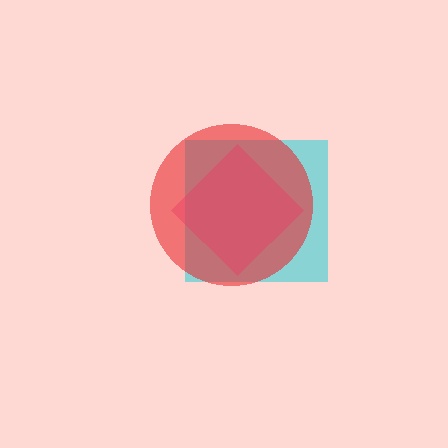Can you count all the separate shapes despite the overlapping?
Yes, there are 3 separate shapes.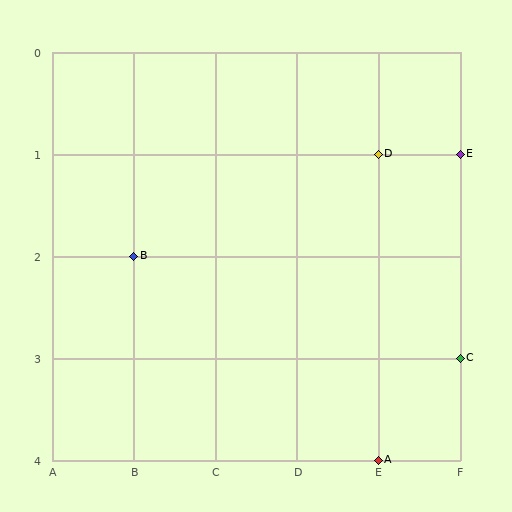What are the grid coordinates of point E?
Point E is at grid coordinates (F, 1).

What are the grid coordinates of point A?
Point A is at grid coordinates (E, 4).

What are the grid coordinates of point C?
Point C is at grid coordinates (F, 3).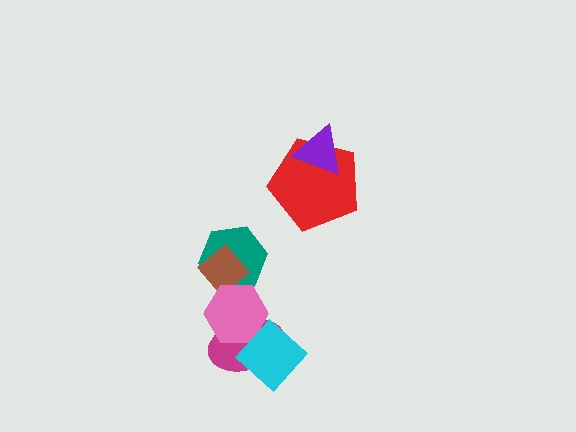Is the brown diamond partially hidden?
Yes, it is partially covered by another shape.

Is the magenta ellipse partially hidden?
Yes, it is partially covered by another shape.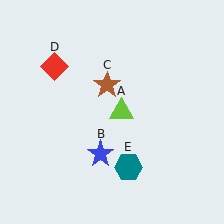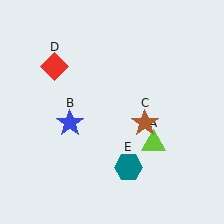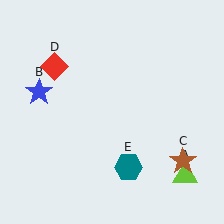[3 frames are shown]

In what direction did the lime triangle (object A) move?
The lime triangle (object A) moved down and to the right.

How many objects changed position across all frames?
3 objects changed position: lime triangle (object A), blue star (object B), brown star (object C).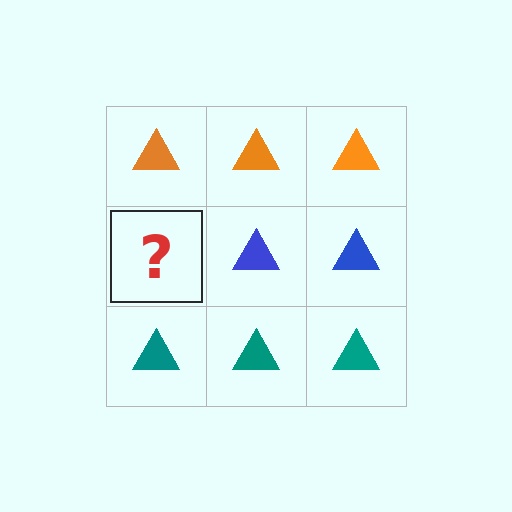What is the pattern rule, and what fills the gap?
The rule is that each row has a consistent color. The gap should be filled with a blue triangle.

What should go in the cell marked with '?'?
The missing cell should contain a blue triangle.